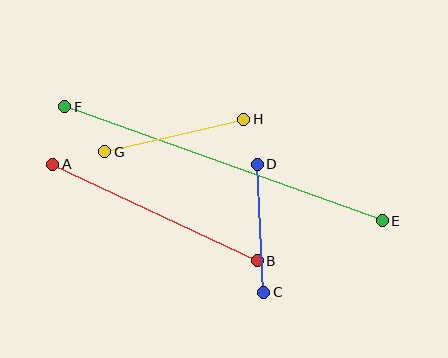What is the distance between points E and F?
The distance is approximately 337 pixels.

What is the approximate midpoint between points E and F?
The midpoint is at approximately (223, 164) pixels.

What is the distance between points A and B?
The distance is approximately 226 pixels.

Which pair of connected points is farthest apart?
Points E and F are farthest apart.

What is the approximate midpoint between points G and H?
The midpoint is at approximately (174, 136) pixels.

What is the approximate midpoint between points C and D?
The midpoint is at approximately (261, 228) pixels.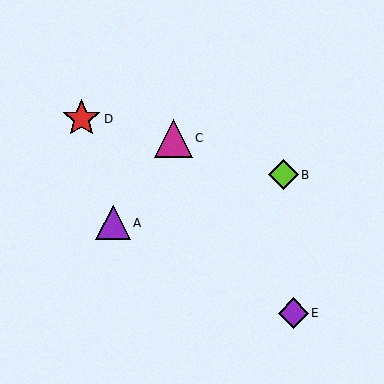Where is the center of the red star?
The center of the red star is at (82, 119).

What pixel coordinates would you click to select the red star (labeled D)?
Click at (82, 119) to select the red star D.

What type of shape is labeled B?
Shape B is a lime diamond.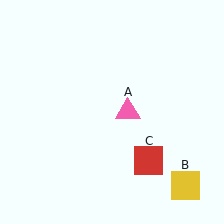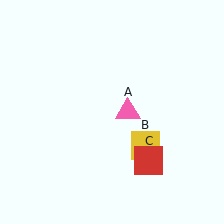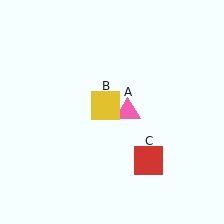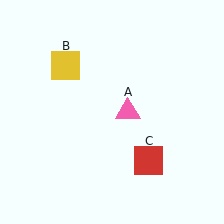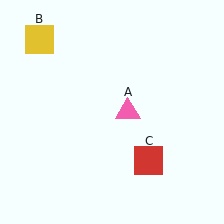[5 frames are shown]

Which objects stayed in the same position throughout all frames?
Pink triangle (object A) and red square (object C) remained stationary.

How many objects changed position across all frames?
1 object changed position: yellow square (object B).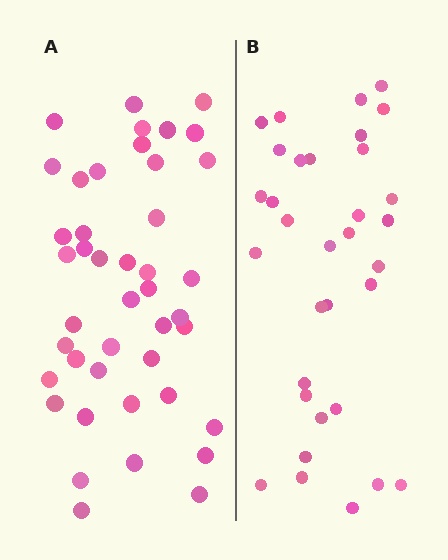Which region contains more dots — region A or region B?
Region A (the left region) has more dots.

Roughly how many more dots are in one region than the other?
Region A has roughly 10 or so more dots than region B.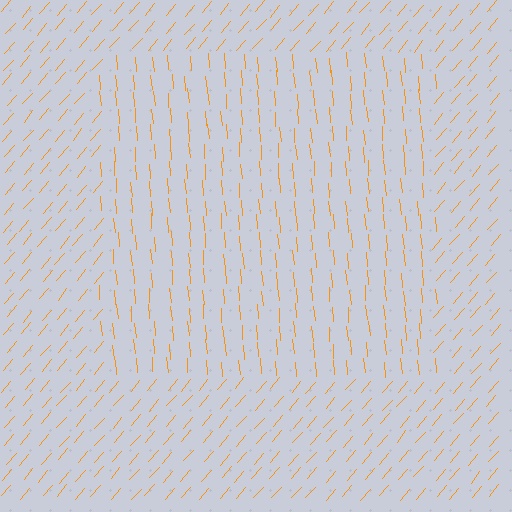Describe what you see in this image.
The image is filled with small orange line segments. A rectangle region in the image has lines oriented differently from the surrounding lines, creating a visible texture boundary.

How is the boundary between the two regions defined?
The boundary is defined purely by a change in line orientation (approximately 45 degrees difference). All lines are the same color and thickness.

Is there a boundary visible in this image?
Yes, there is a texture boundary formed by a change in line orientation.